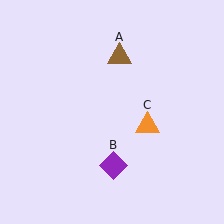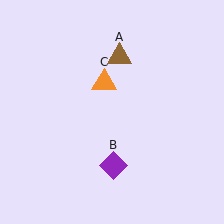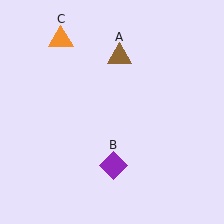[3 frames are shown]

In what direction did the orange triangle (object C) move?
The orange triangle (object C) moved up and to the left.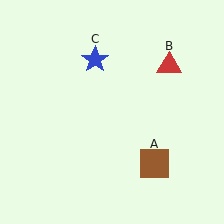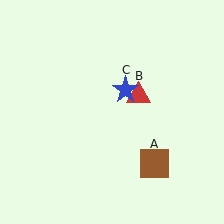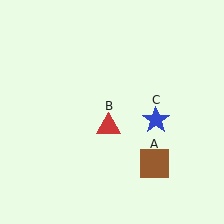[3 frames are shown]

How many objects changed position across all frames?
2 objects changed position: red triangle (object B), blue star (object C).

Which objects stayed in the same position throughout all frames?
Brown square (object A) remained stationary.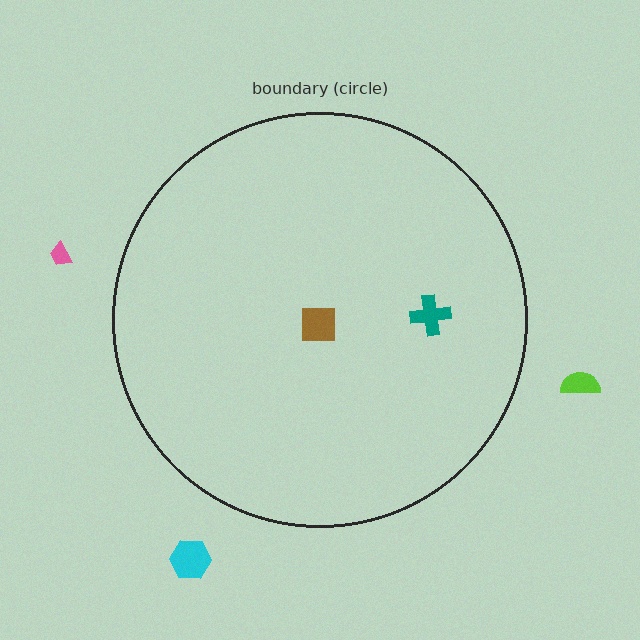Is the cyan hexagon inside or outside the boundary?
Outside.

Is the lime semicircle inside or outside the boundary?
Outside.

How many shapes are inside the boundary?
2 inside, 3 outside.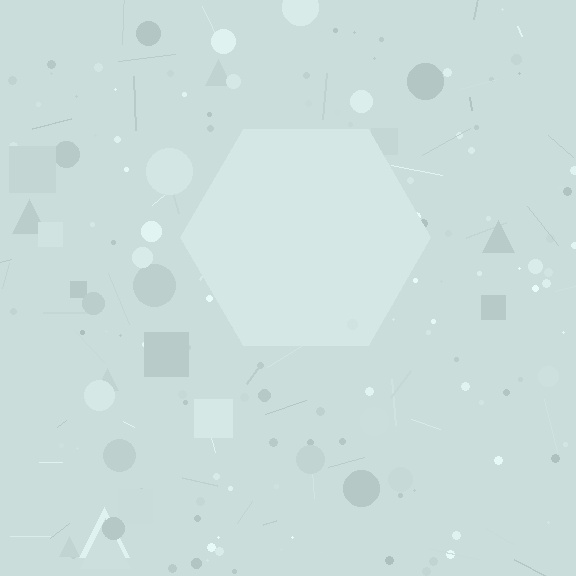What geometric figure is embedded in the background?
A hexagon is embedded in the background.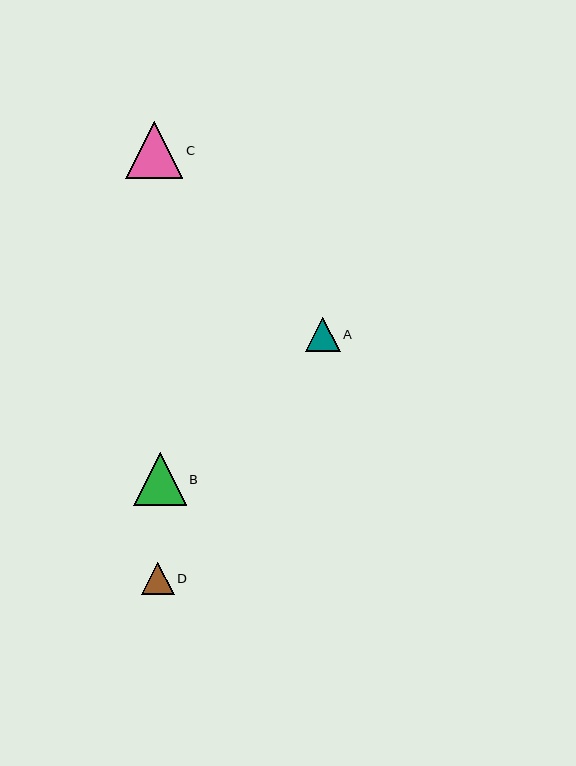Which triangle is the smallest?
Triangle D is the smallest with a size of approximately 33 pixels.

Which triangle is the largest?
Triangle C is the largest with a size of approximately 57 pixels.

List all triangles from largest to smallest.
From largest to smallest: C, B, A, D.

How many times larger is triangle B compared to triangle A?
Triangle B is approximately 1.5 times the size of triangle A.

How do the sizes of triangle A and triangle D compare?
Triangle A and triangle D are approximately the same size.